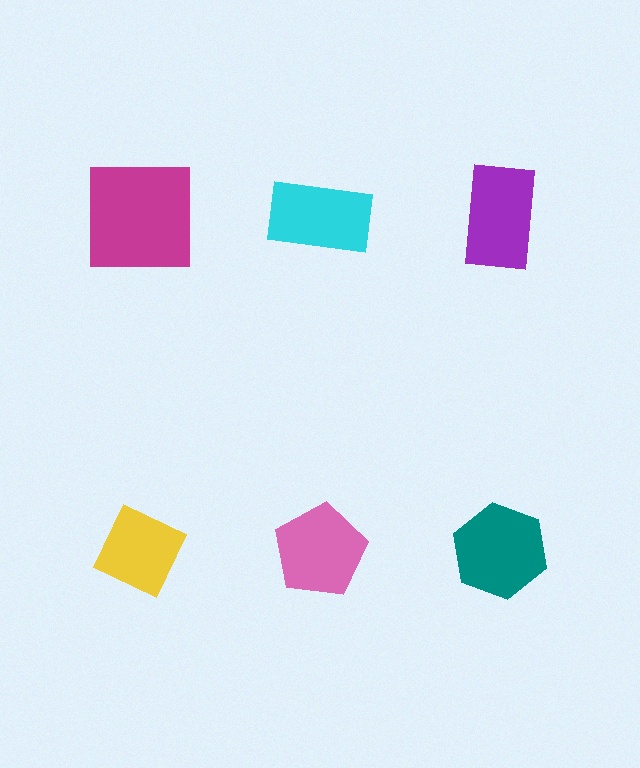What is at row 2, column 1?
A yellow diamond.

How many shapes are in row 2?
3 shapes.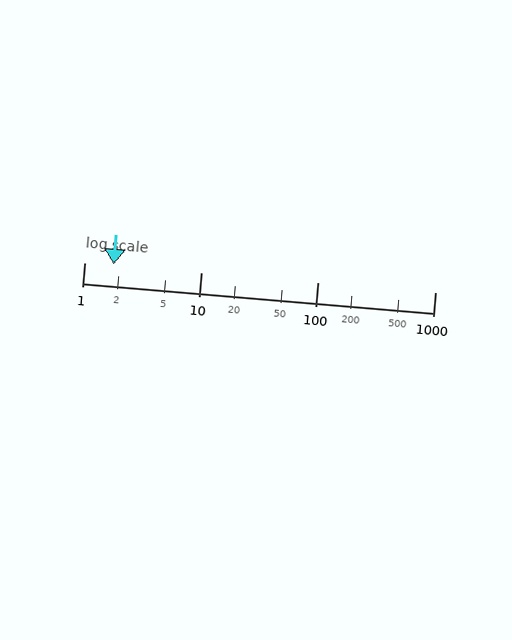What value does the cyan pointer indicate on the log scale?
The pointer indicates approximately 1.8.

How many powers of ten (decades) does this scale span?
The scale spans 3 decades, from 1 to 1000.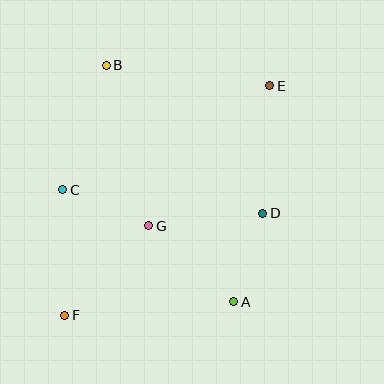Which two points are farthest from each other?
Points E and F are farthest from each other.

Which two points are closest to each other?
Points A and D are closest to each other.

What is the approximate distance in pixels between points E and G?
The distance between E and G is approximately 185 pixels.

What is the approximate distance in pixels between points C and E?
The distance between C and E is approximately 232 pixels.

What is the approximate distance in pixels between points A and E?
The distance between A and E is approximately 219 pixels.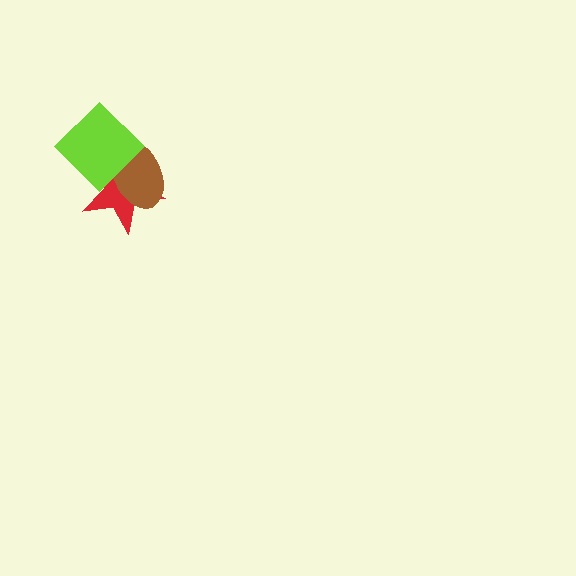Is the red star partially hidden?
Yes, it is partially covered by another shape.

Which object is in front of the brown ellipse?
The lime diamond is in front of the brown ellipse.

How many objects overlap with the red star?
2 objects overlap with the red star.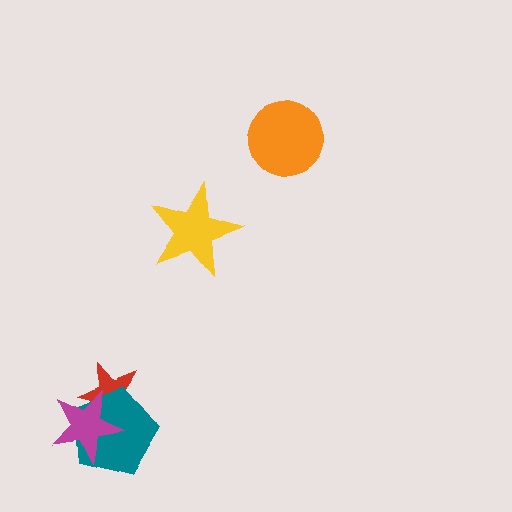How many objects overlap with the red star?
2 objects overlap with the red star.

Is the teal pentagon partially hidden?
Yes, it is partially covered by another shape.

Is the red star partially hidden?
Yes, it is partially covered by another shape.